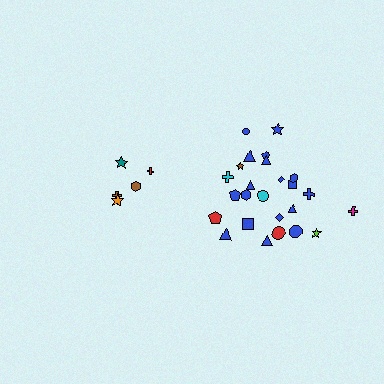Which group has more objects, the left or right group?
The right group.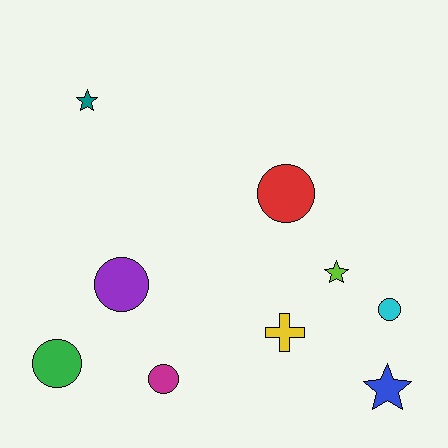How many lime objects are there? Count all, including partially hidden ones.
There is 1 lime object.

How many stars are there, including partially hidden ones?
There are 3 stars.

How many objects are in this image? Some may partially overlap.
There are 9 objects.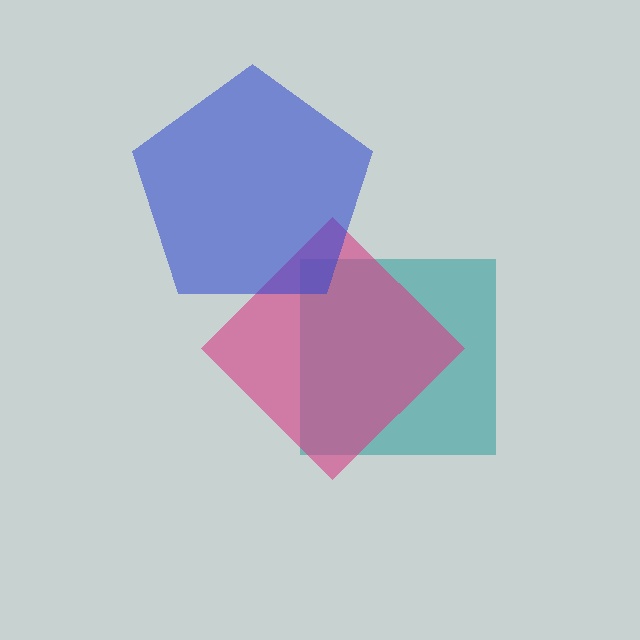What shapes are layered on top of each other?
The layered shapes are: a teal square, a magenta diamond, a blue pentagon.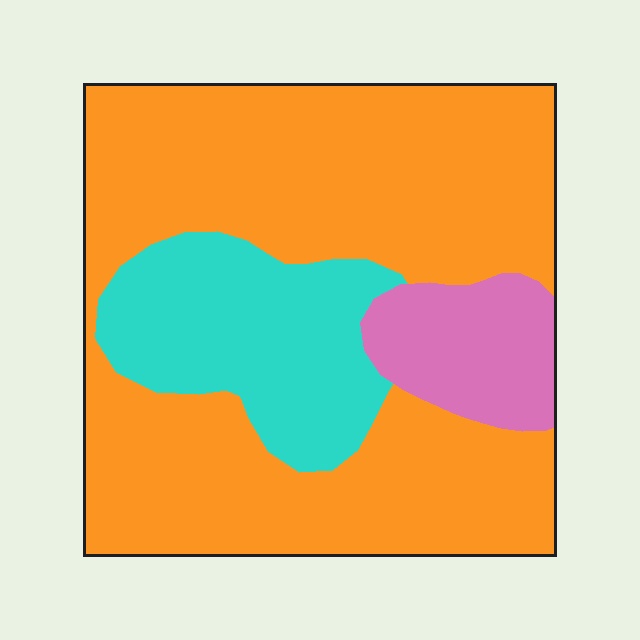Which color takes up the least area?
Pink, at roughly 10%.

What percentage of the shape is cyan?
Cyan covers about 20% of the shape.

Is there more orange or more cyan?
Orange.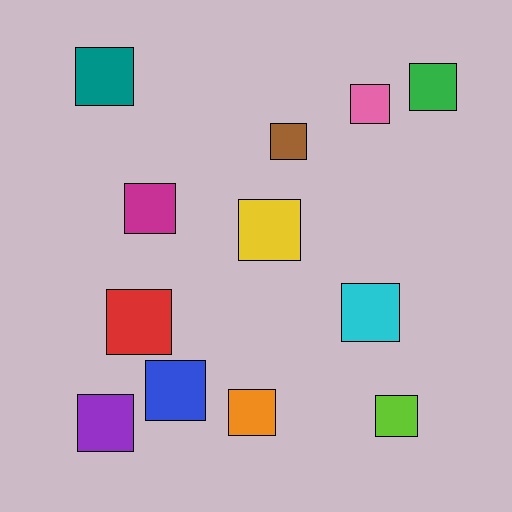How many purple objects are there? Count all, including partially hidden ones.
There is 1 purple object.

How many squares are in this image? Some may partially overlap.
There are 12 squares.